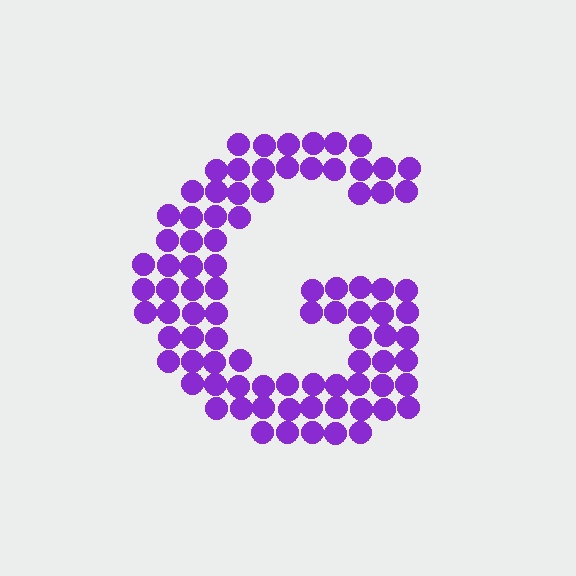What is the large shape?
The large shape is the letter G.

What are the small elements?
The small elements are circles.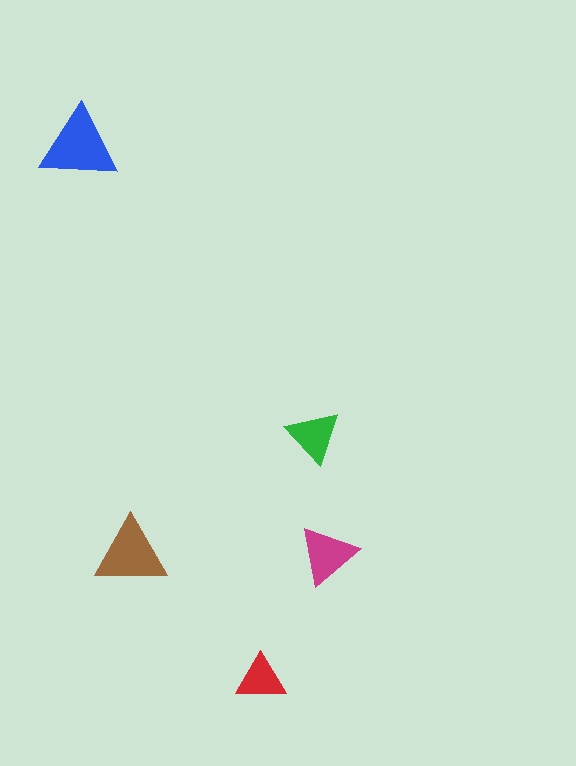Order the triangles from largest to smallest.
the blue one, the brown one, the magenta one, the green one, the red one.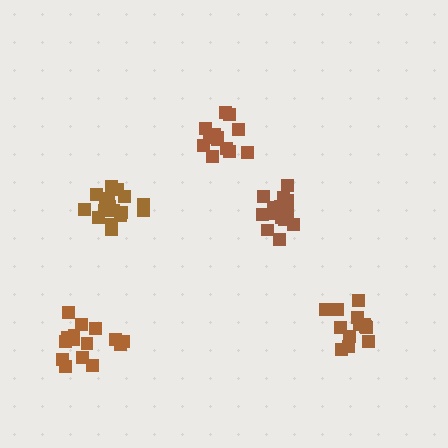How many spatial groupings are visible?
There are 5 spatial groupings.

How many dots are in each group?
Group 1: 16 dots, Group 2: 15 dots, Group 3: 13 dots, Group 4: 17 dots, Group 5: 13 dots (74 total).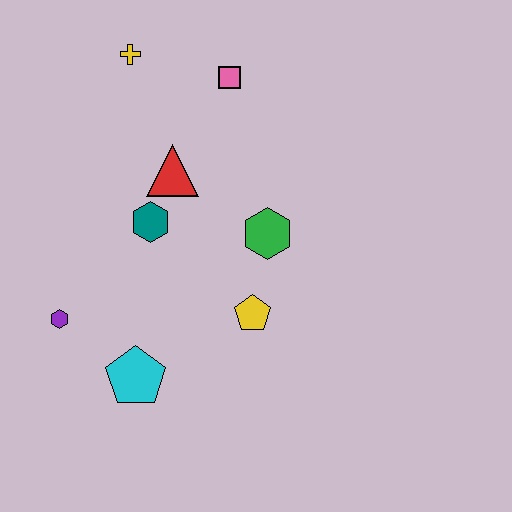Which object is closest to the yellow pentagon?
The green hexagon is closest to the yellow pentagon.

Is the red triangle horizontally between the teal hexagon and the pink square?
Yes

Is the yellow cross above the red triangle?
Yes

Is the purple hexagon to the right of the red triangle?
No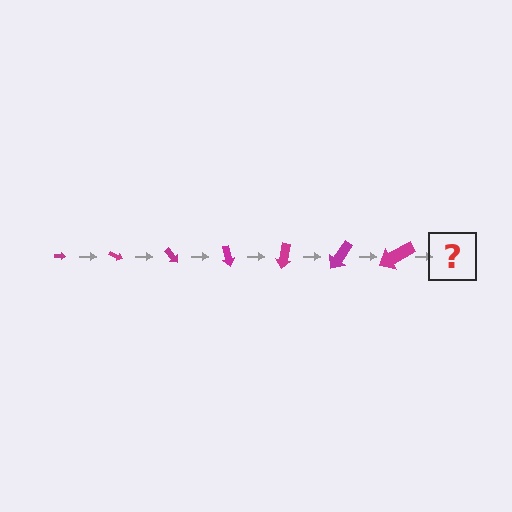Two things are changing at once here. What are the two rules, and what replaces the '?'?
The two rules are that the arrow grows larger each step and it rotates 25 degrees each step. The '?' should be an arrow, larger than the previous one and rotated 175 degrees from the start.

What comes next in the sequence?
The next element should be an arrow, larger than the previous one and rotated 175 degrees from the start.